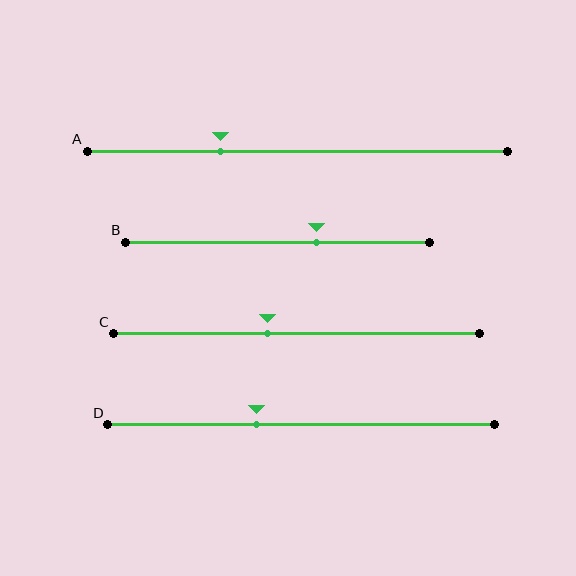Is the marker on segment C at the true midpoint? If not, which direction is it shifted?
No, the marker on segment C is shifted to the left by about 8% of the segment length.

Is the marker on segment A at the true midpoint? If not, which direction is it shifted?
No, the marker on segment A is shifted to the left by about 18% of the segment length.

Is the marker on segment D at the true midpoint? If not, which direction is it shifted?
No, the marker on segment D is shifted to the left by about 12% of the segment length.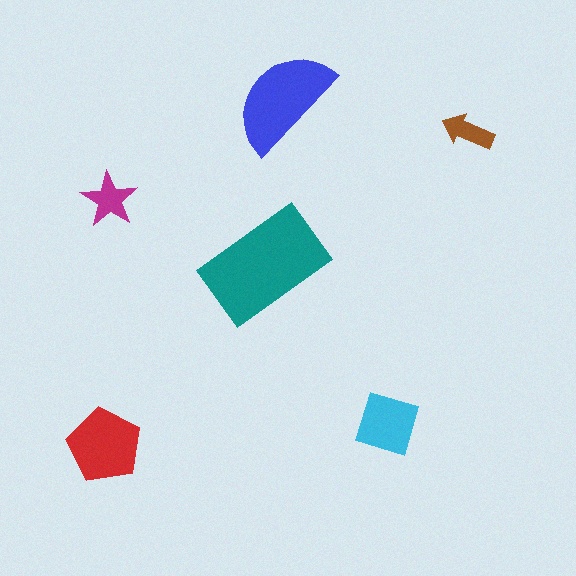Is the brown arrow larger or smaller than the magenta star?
Smaller.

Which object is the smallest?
The brown arrow.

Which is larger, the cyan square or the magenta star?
The cyan square.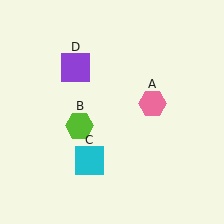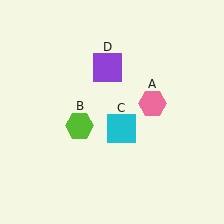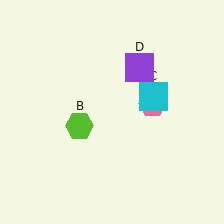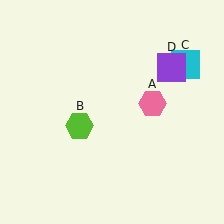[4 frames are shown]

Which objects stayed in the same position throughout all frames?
Pink hexagon (object A) and lime hexagon (object B) remained stationary.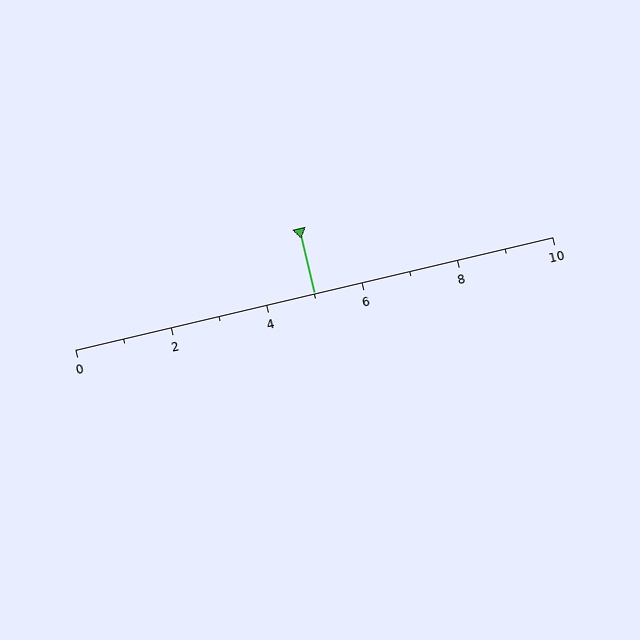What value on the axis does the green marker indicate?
The marker indicates approximately 5.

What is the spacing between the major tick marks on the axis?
The major ticks are spaced 2 apart.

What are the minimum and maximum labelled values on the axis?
The axis runs from 0 to 10.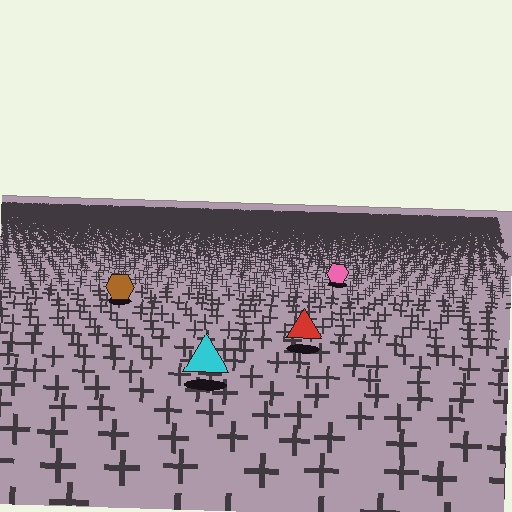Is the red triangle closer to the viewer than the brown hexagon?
Yes. The red triangle is closer — you can tell from the texture gradient: the ground texture is coarser near it.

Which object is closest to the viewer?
The cyan triangle is closest. The texture marks near it are larger and more spread out.